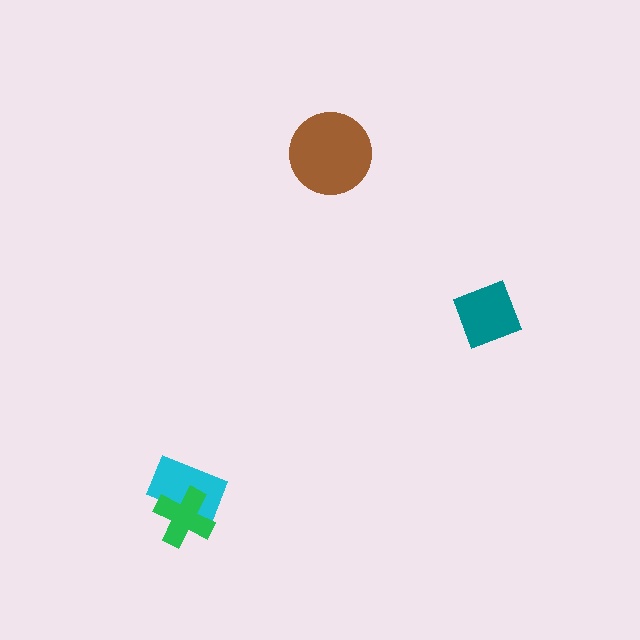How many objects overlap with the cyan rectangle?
1 object overlaps with the cyan rectangle.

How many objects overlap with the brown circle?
0 objects overlap with the brown circle.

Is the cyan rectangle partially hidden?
Yes, it is partially covered by another shape.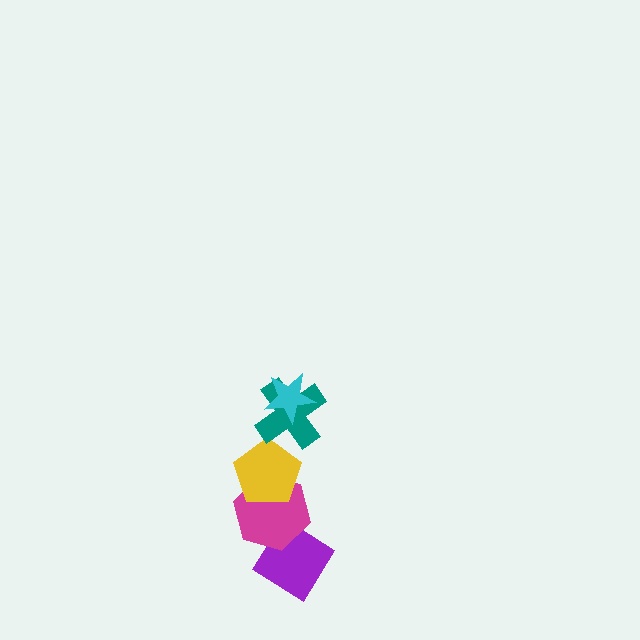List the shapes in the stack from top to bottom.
From top to bottom: the cyan star, the teal cross, the yellow pentagon, the magenta hexagon, the purple diamond.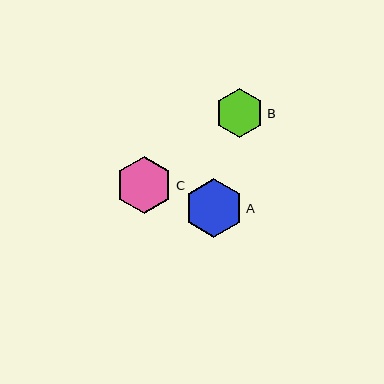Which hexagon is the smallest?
Hexagon B is the smallest with a size of approximately 48 pixels.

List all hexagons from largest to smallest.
From largest to smallest: A, C, B.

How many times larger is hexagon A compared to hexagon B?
Hexagon A is approximately 1.2 times the size of hexagon B.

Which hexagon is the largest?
Hexagon A is the largest with a size of approximately 59 pixels.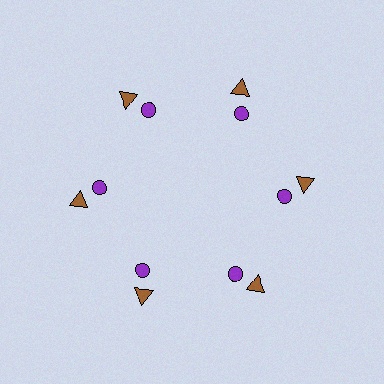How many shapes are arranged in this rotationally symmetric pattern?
There are 12 shapes, arranged in 6 groups of 2.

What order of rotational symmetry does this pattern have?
This pattern has 6-fold rotational symmetry.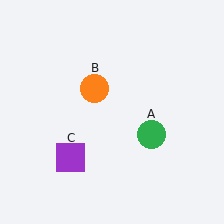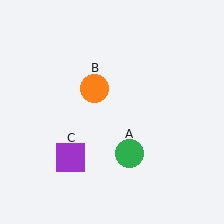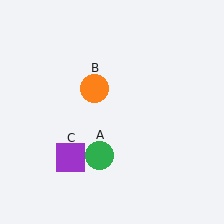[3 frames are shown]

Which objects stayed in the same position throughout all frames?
Orange circle (object B) and purple square (object C) remained stationary.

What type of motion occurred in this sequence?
The green circle (object A) rotated clockwise around the center of the scene.